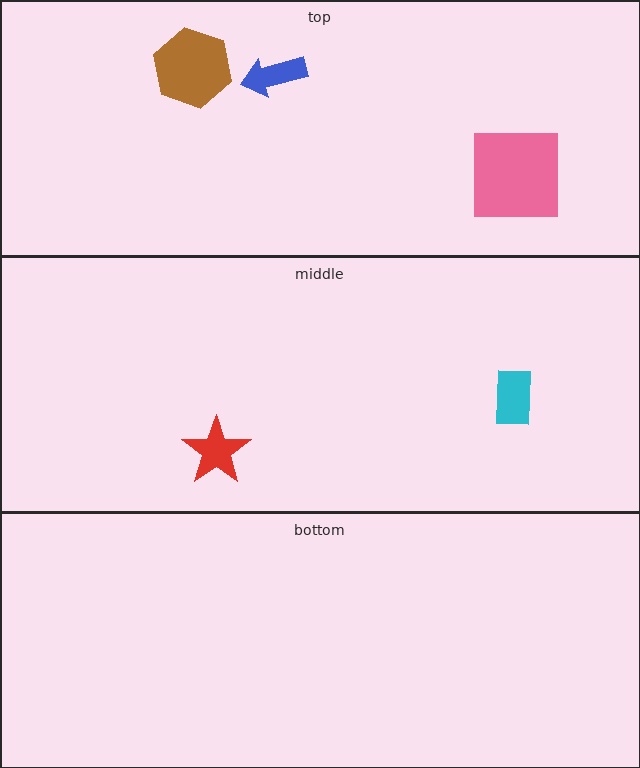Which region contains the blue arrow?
The top region.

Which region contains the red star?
The middle region.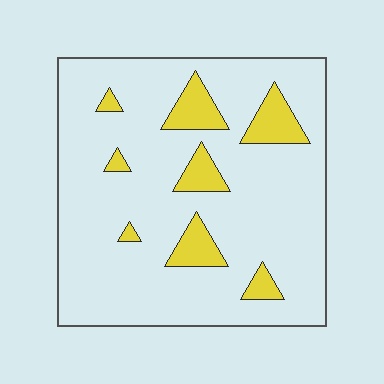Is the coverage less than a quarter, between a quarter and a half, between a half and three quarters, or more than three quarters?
Less than a quarter.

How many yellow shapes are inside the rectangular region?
8.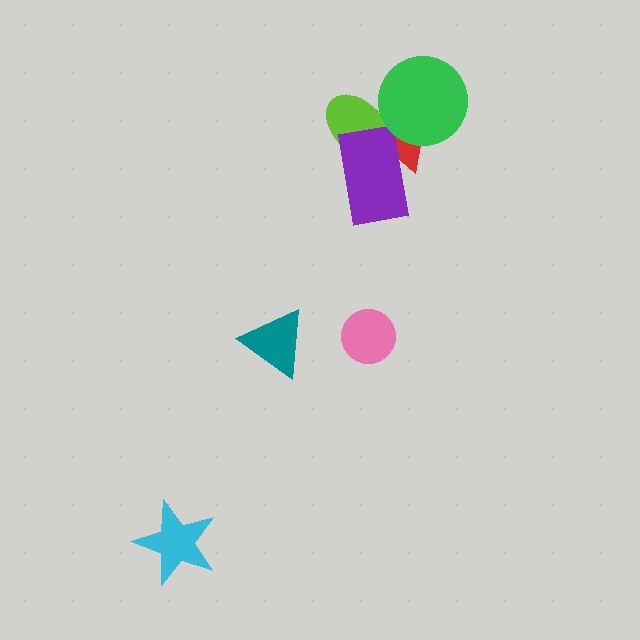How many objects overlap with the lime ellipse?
3 objects overlap with the lime ellipse.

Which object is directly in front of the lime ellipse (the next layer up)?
The purple rectangle is directly in front of the lime ellipse.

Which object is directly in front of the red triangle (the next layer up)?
The lime ellipse is directly in front of the red triangle.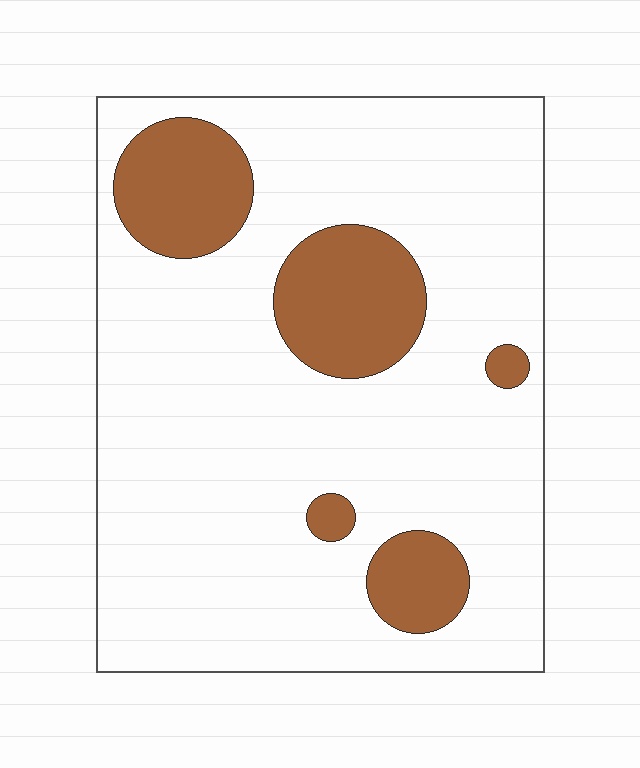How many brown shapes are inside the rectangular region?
5.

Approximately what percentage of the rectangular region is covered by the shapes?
Approximately 20%.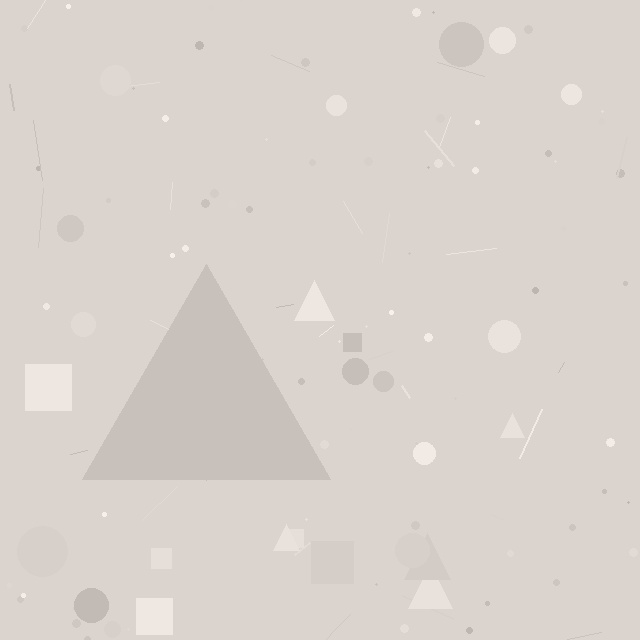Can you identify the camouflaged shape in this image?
The camouflaged shape is a triangle.